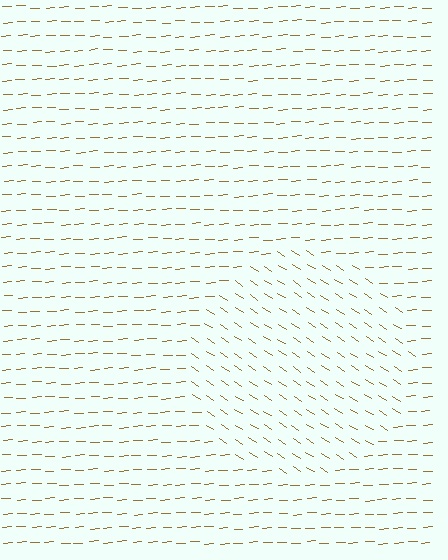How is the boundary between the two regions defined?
The boundary is defined purely by a change in line orientation (approximately 36 degrees difference). All lines are the same color and thickness.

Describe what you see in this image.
The image is filled with small brown line segments. A circle region in the image has lines oriented differently from the surrounding lines, creating a visible texture boundary.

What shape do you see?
I see a circle.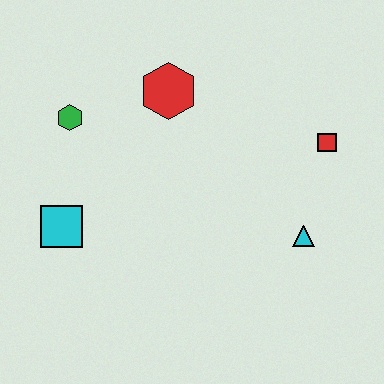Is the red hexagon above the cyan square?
Yes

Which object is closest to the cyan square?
The green hexagon is closest to the cyan square.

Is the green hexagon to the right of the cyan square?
Yes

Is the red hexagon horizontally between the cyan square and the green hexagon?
No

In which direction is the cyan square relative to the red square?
The cyan square is to the left of the red square.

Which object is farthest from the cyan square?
The red square is farthest from the cyan square.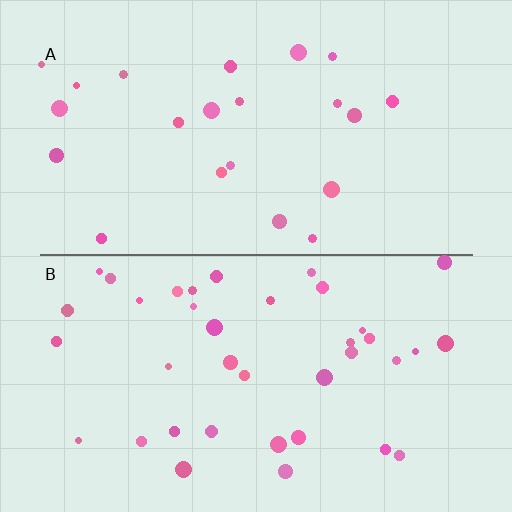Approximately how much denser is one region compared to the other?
Approximately 1.7× — region B over region A.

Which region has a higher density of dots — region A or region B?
B (the bottom).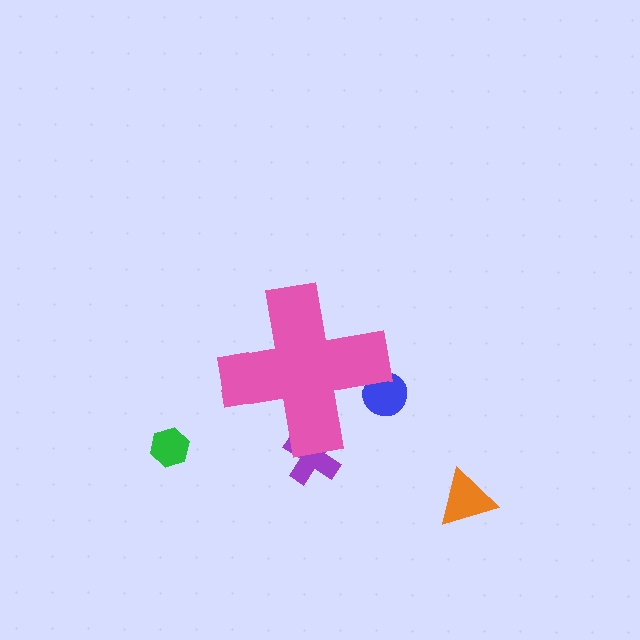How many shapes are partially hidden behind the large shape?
2 shapes are partially hidden.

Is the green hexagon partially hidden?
No, the green hexagon is fully visible.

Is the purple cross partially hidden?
Yes, the purple cross is partially hidden behind the pink cross.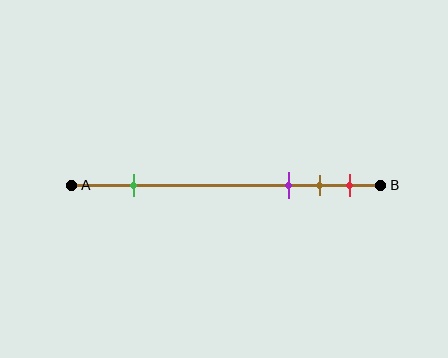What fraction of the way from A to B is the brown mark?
The brown mark is approximately 80% (0.8) of the way from A to B.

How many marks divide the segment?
There are 4 marks dividing the segment.